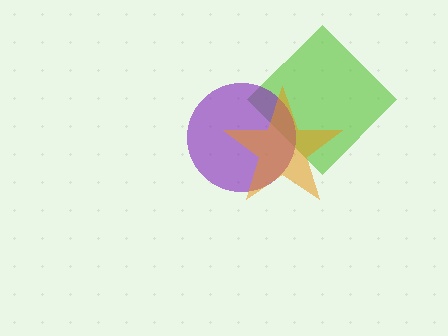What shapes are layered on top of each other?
The layered shapes are: a lime diamond, a purple circle, an orange star.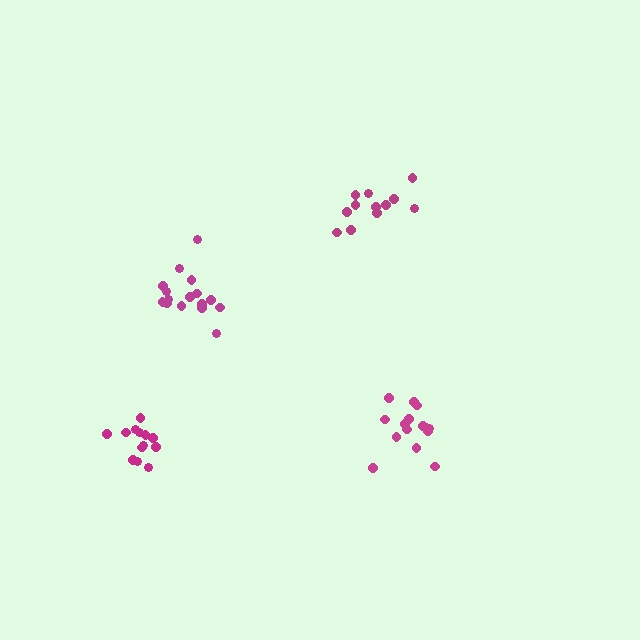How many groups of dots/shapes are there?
There are 4 groups.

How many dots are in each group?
Group 1: 13 dots, Group 2: 15 dots, Group 3: 13 dots, Group 4: 16 dots (57 total).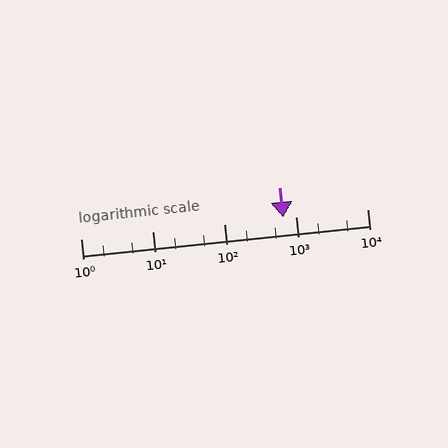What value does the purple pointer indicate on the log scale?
The pointer indicates approximately 680.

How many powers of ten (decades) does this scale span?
The scale spans 4 decades, from 1 to 10000.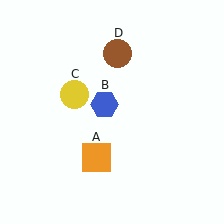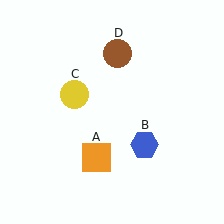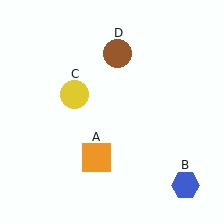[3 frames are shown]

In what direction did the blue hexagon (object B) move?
The blue hexagon (object B) moved down and to the right.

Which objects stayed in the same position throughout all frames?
Orange square (object A) and yellow circle (object C) and brown circle (object D) remained stationary.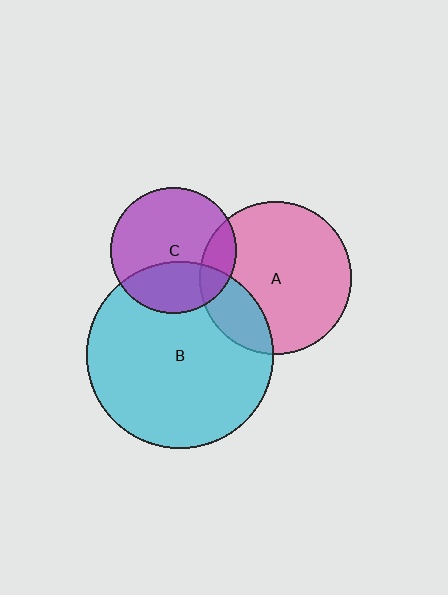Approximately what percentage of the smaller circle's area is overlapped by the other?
Approximately 35%.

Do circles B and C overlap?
Yes.